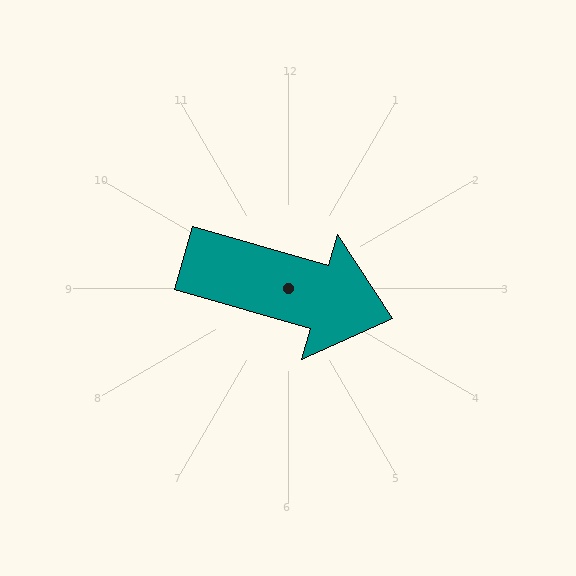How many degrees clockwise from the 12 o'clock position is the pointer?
Approximately 106 degrees.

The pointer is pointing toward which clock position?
Roughly 4 o'clock.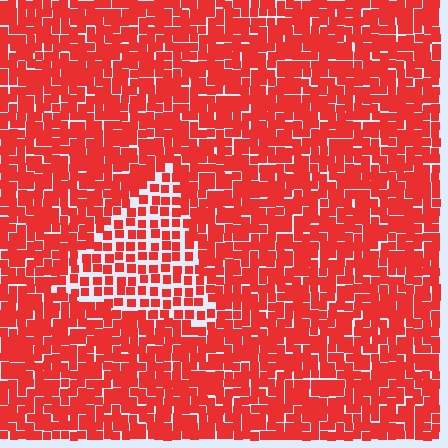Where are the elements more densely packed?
The elements are more densely packed outside the triangle boundary.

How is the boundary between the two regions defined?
The boundary is defined by a change in element density (approximately 1.8x ratio). All elements are the same color, size, and shape.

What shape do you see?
I see a triangle.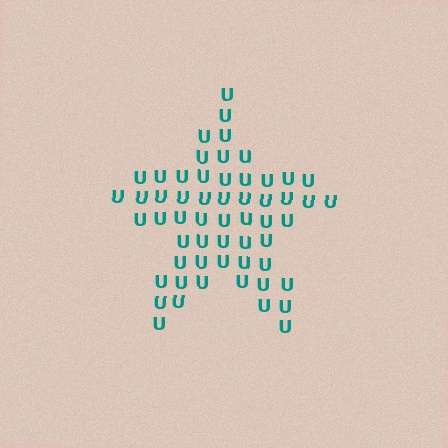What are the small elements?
The small elements are letter U's.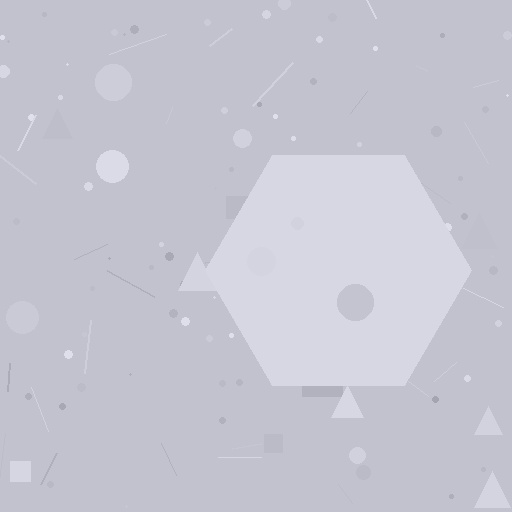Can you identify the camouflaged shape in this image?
The camouflaged shape is a hexagon.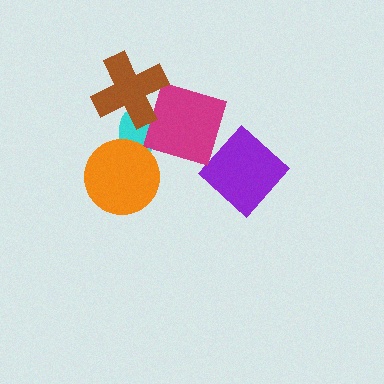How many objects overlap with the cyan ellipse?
3 objects overlap with the cyan ellipse.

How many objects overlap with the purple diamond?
0 objects overlap with the purple diamond.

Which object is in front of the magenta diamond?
The brown cross is in front of the magenta diamond.